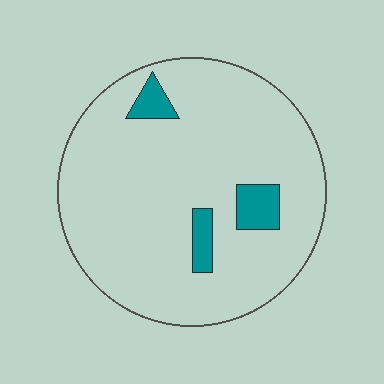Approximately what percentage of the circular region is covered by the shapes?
Approximately 10%.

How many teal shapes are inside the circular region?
3.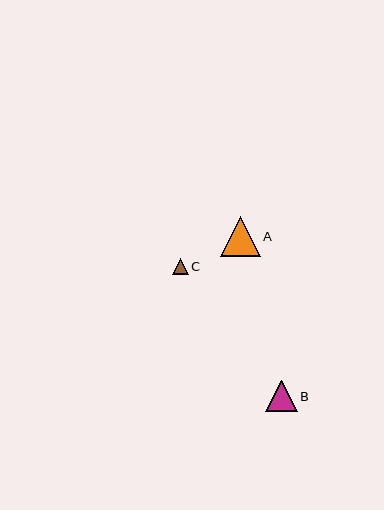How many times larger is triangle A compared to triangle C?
Triangle A is approximately 2.5 times the size of triangle C.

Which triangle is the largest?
Triangle A is the largest with a size of approximately 40 pixels.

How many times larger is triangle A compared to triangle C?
Triangle A is approximately 2.5 times the size of triangle C.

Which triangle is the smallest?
Triangle C is the smallest with a size of approximately 16 pixels.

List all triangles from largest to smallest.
From largest to smallest: A, B, C.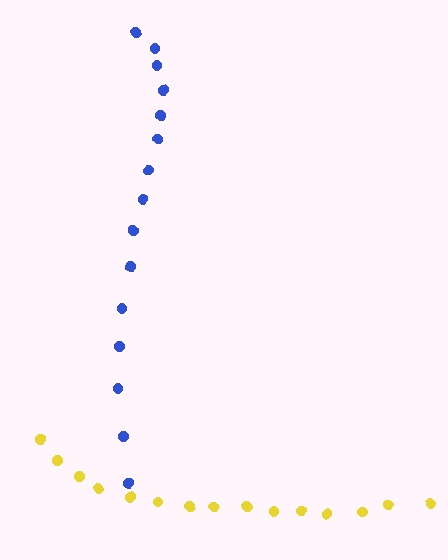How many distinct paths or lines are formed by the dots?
There are 2 distinct paths.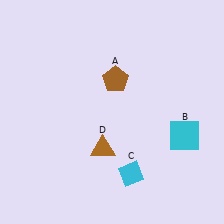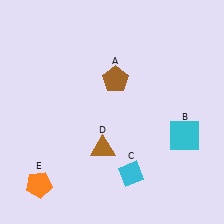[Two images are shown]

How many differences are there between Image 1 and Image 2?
There is 1 difference between the two images.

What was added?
An orange pentagon (E) was added in Image 2.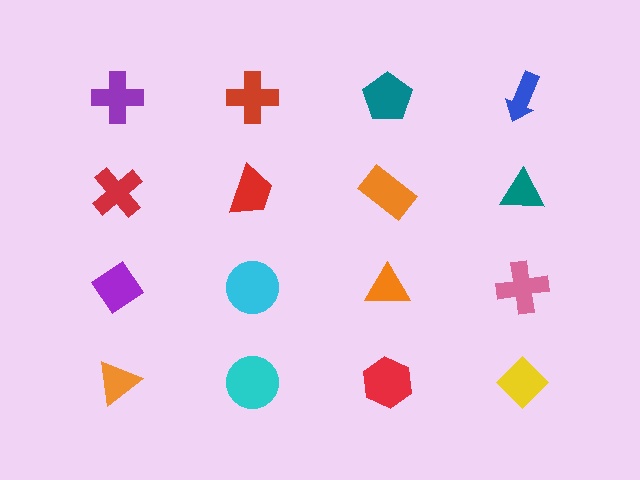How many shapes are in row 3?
4 shapes.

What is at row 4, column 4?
A yellow diamond.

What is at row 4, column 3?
A red hexagon.